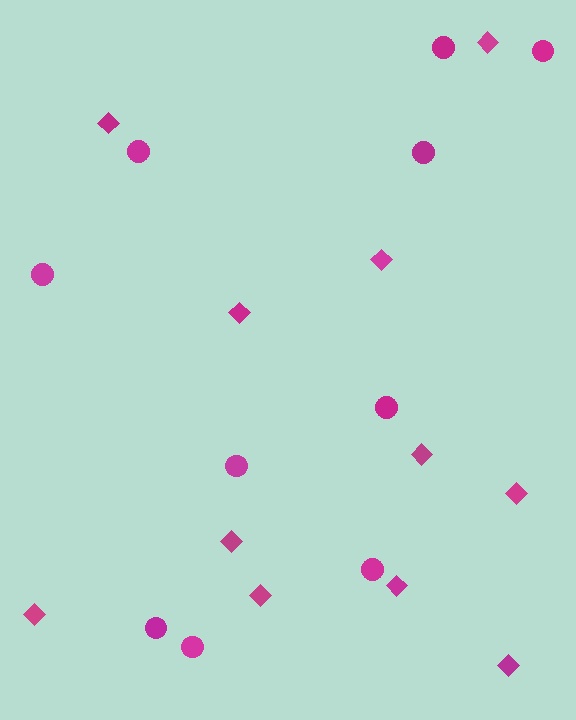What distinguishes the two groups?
There are 2 groups: one group of diamonds (11) and one group of circles (10).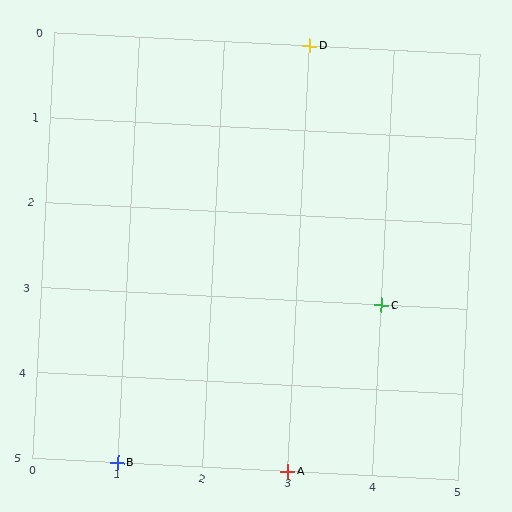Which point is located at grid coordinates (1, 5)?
Point B is at (1, 5).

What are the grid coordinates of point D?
Point D is at grid coordinates (3, 0).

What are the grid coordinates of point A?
Point A is at grid coordinates (3, 5).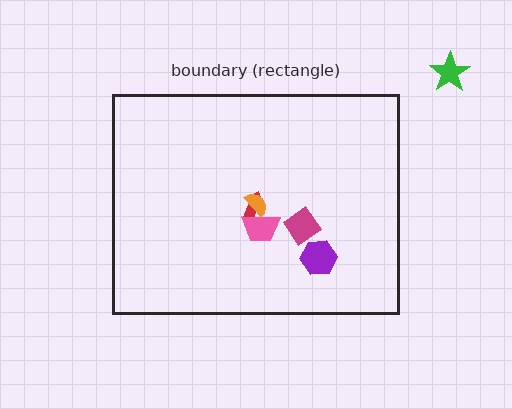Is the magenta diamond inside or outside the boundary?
Inside.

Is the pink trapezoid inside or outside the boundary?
Inside.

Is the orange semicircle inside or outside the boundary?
Inside.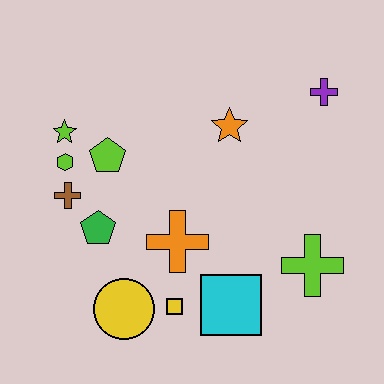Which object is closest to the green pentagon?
The brown cross is closest to the green pentagon.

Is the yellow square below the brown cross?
Yes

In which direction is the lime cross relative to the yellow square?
The lime cross is to the right of the yellow square.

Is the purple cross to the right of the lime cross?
Yes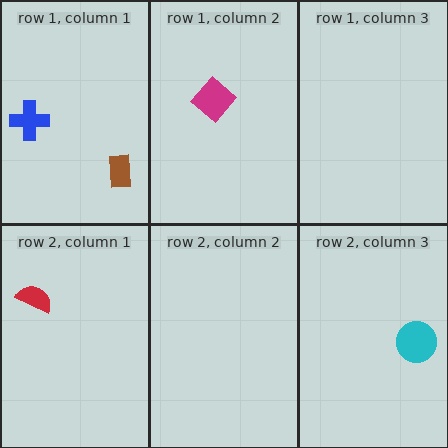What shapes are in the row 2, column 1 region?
The red semicircle.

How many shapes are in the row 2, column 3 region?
1.